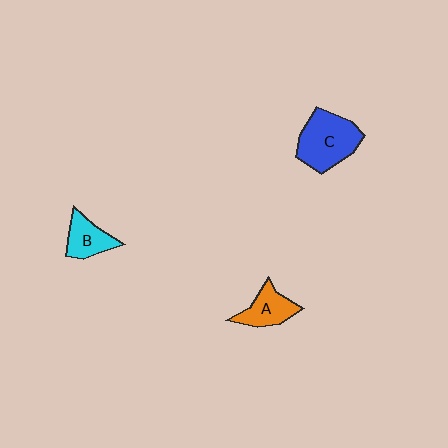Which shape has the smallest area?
Shape B (cyan).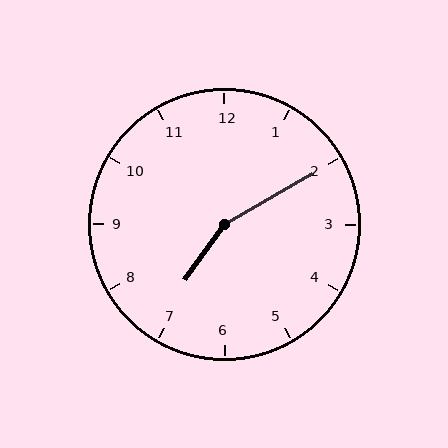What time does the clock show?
7:10.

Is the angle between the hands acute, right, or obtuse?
It is obtuse.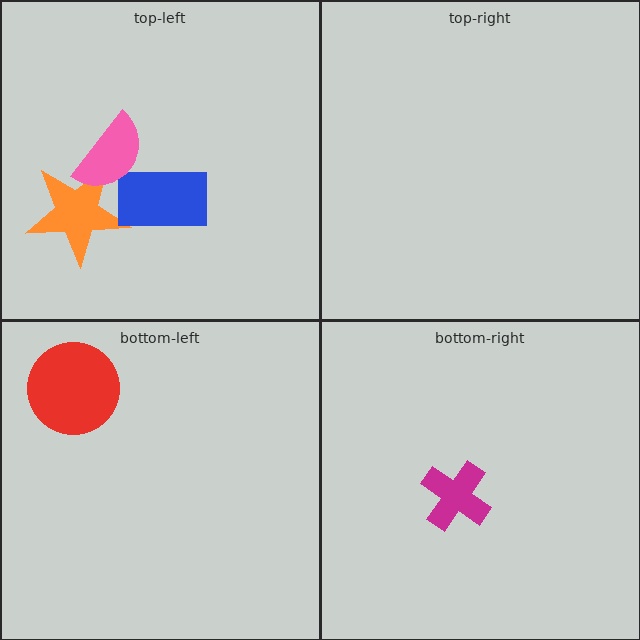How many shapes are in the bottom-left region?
1.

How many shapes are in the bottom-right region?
1.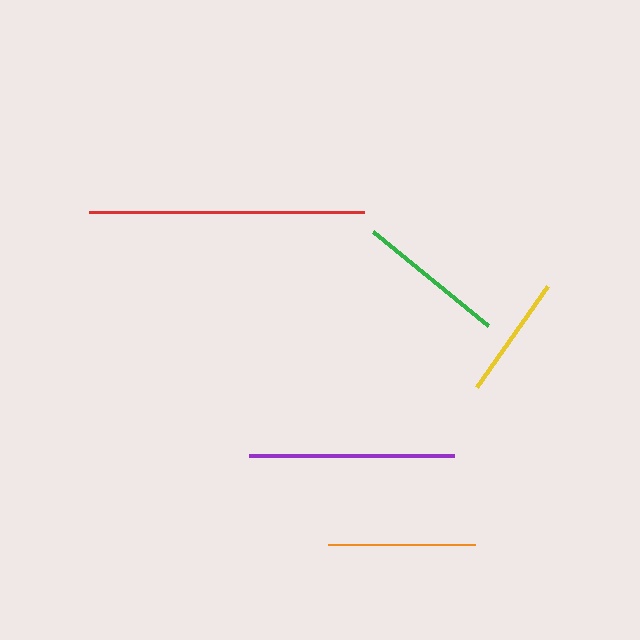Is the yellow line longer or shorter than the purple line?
The purple line is longer than the yellow line.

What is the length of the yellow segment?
The yellow segment is approximately 123 pixels long.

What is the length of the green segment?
The green segment is approximately 148 pixels long.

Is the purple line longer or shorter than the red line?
The red line is longer than the purple line.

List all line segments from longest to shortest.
From longest to shortest: red, purple, green, orange, yellow.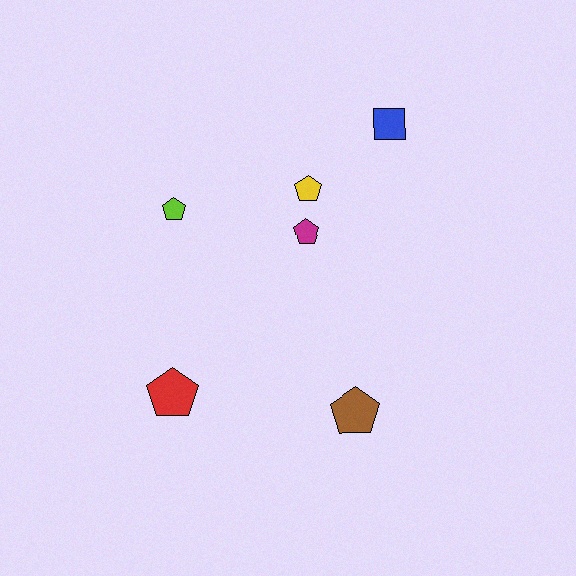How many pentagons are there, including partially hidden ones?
There are 5 pentagons.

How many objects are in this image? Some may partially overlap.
There are 6 objects.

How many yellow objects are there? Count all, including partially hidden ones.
There is 1 yellow object.